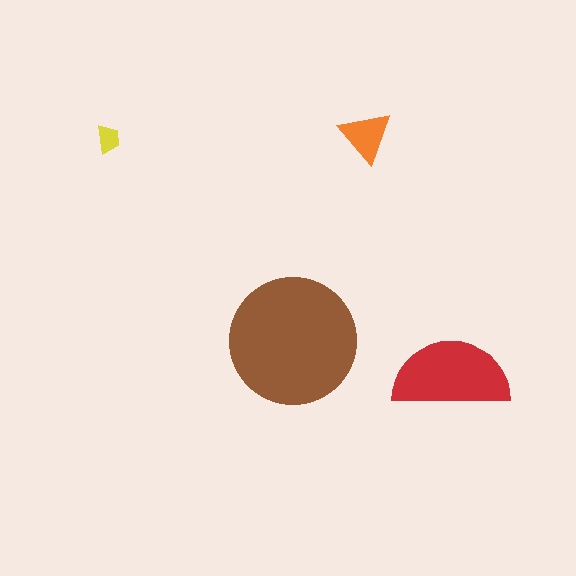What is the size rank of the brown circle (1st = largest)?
1st.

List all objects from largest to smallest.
The brown circle, the red semicircle, the orange triangle, the yellow trapezoid.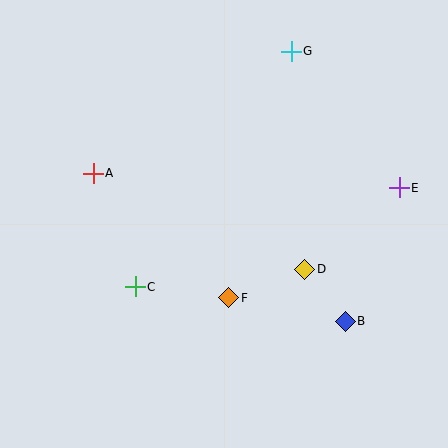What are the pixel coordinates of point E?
Point E is at (399, 188).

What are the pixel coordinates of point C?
Point C is at (135, 287).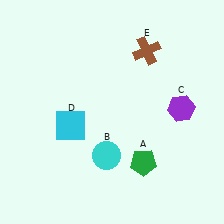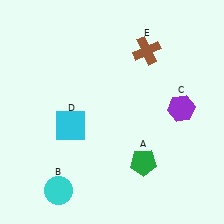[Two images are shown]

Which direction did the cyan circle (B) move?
The cyan circle (B) moved left.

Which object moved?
The cyan circle (B) moved left.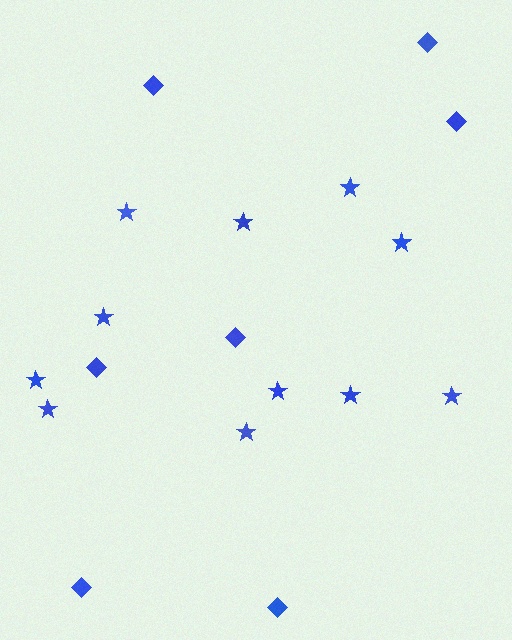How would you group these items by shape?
There are 2 groups: one group of diamonds (7) and one group of stars (11).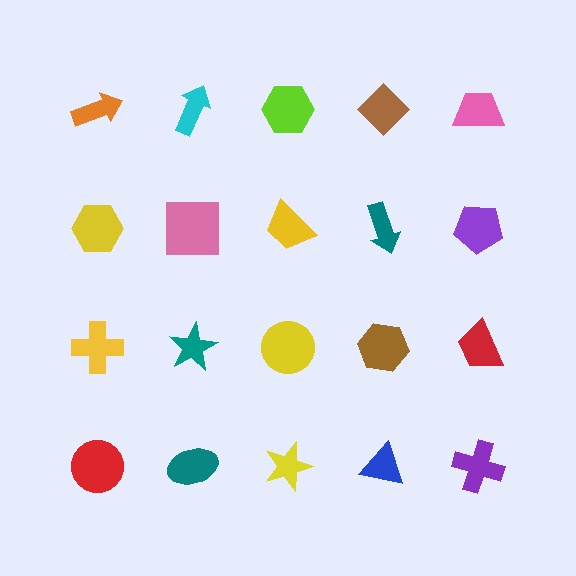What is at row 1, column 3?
A lime hexagon.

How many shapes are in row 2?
5 shapes.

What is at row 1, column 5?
A pink trapezoid.